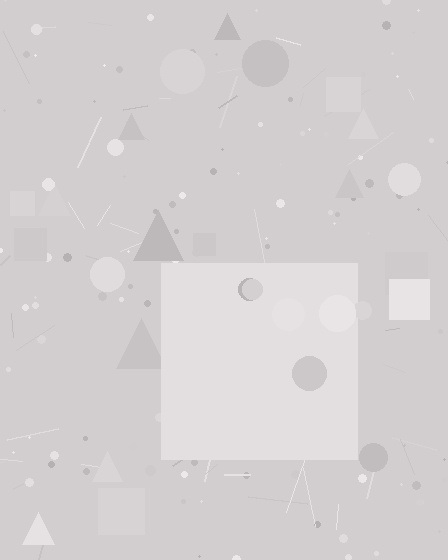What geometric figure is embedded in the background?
A square is embedded in the background.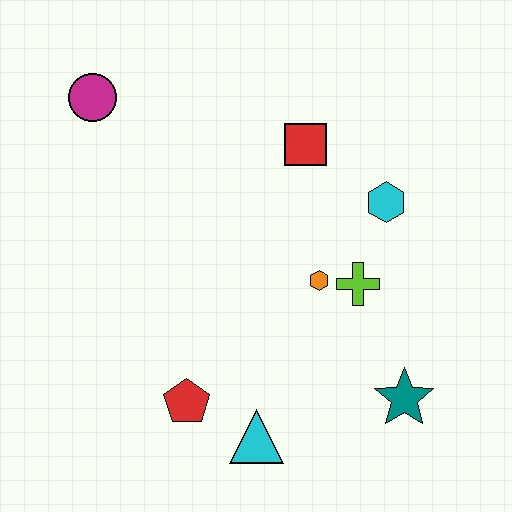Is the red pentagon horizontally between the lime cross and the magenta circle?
Yes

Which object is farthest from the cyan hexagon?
The magenta circle is farthest from the cyan hexagon.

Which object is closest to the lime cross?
The orange hexagon is closest to the lime cross.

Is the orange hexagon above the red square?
No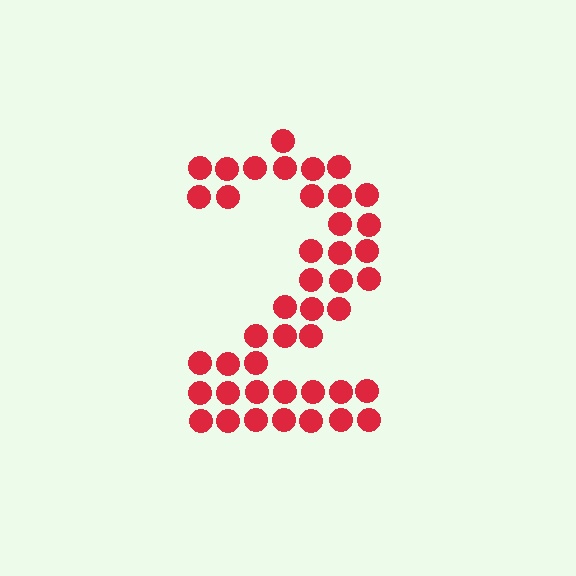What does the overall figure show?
The overall figure shows the digit 2.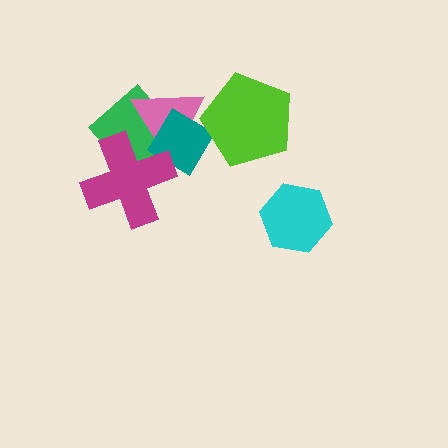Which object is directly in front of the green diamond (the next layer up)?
The pink triangle is directly in front of the green diamond.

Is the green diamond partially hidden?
Yes, it is partially covered by another shape.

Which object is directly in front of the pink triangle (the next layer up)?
The teal diamond is directly in front of the pink triangle.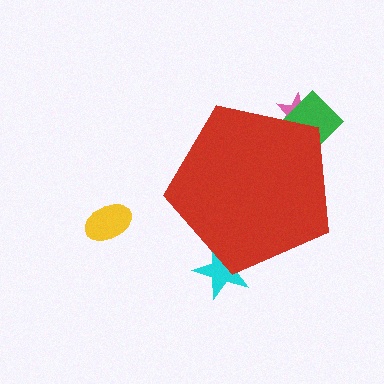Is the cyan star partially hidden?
Yes, the cyan star is partially hidden behind the red pentagon.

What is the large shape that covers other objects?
A red pentagon.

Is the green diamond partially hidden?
Yes, the green diamond is partially hidden behind the red pentagon.